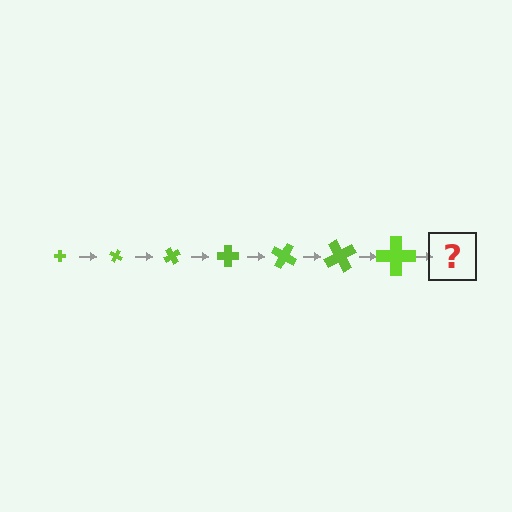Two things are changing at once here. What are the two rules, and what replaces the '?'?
The two rules are that the cross grows larger each step and it rotates 30 degrees each step. The '?' should be a cross, larger than the previous one and rotated 210 degrees from the start.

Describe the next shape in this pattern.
It should be a cross, larger than the previous one and rotated 210 degrees from the start.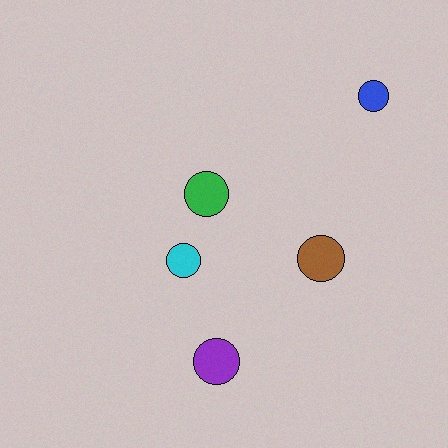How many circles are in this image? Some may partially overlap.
There are 5 circles.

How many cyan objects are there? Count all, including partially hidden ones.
There is 1 cyan object.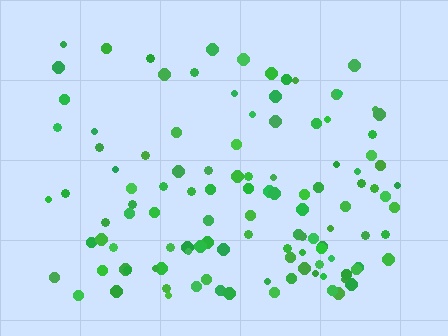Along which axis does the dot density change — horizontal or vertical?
Vertical.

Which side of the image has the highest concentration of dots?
The bottom.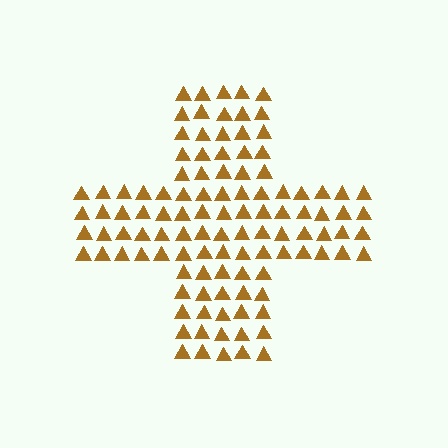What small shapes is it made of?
It is made of small triangles.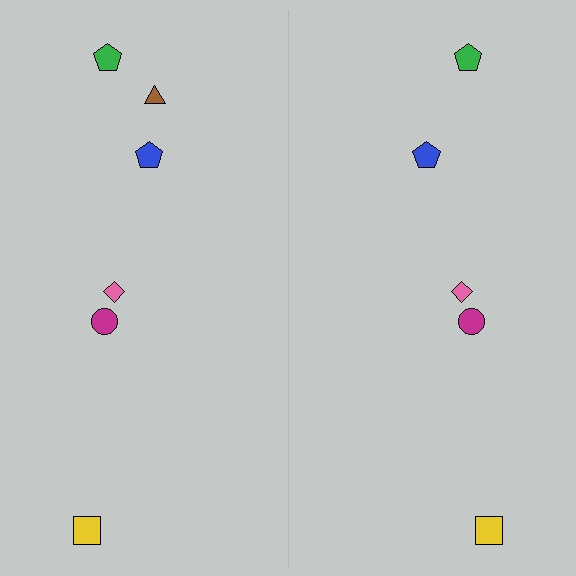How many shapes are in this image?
There are 11 shapes in this image.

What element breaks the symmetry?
A brown triangle is missing from the right side.